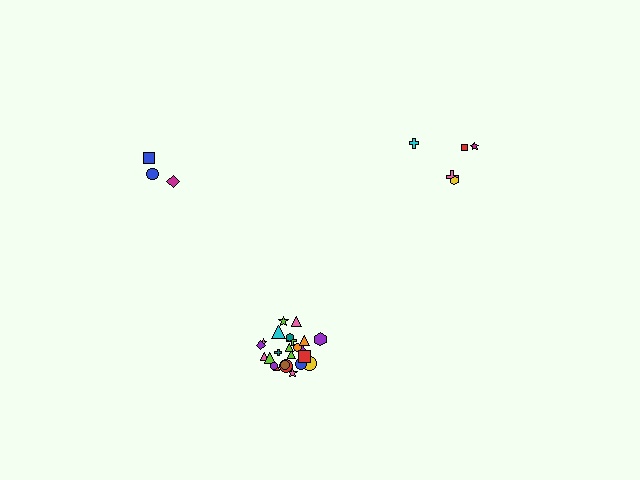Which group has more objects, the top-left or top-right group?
The top-right group.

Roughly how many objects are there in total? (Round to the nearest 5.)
Roughly 35 objects in total.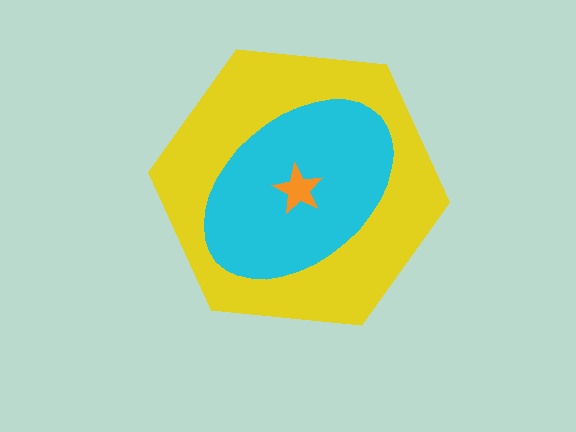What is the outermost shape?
The yellow hexagon.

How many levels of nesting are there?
3.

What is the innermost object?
The orange star.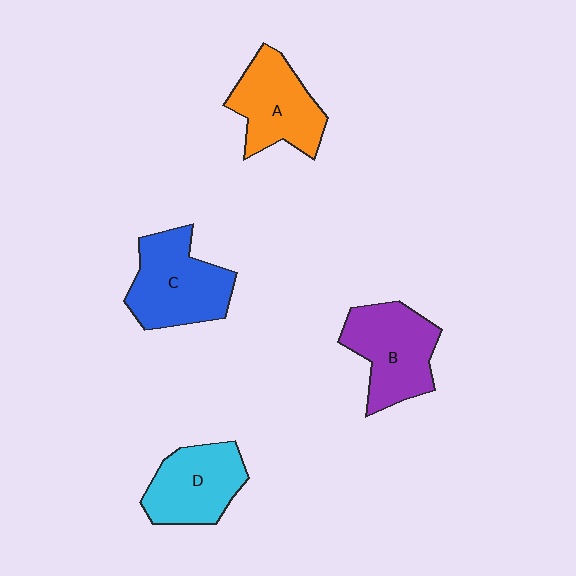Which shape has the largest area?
Shape C (blue).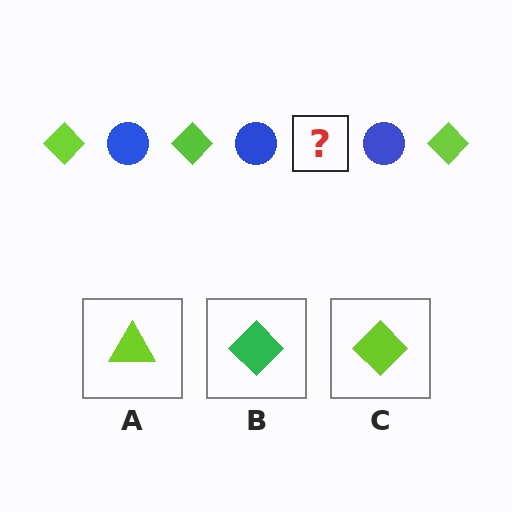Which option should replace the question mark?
Option C.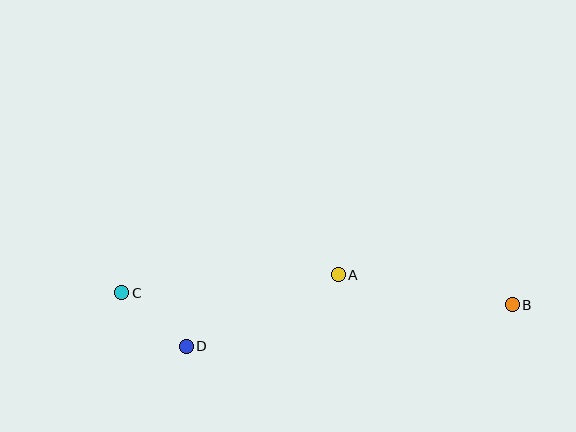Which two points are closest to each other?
Points C and D are closest to each other.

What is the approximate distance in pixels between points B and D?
The distance between B and D is approximately 329 pixels.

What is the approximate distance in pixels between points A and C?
The distance between A and C is approximately 217 pixels.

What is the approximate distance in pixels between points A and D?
The distance between A and D is approximately 168 pixels.